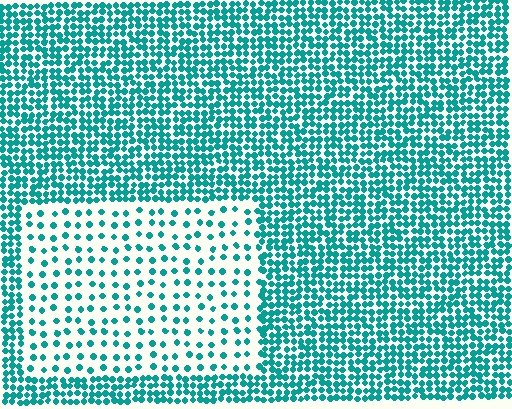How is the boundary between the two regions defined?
The boundary is defined by a change in element density (approximately 2.8x ratio). All elements are the same color, size, and shape.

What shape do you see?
I see a rectangle.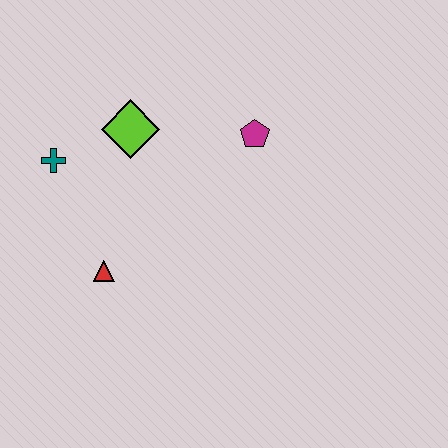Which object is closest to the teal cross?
The lime diamond is closest to the teal cross.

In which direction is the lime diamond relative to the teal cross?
The lime diamond is to the right of the teal cross.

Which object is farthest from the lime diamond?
The red triangle is farthest from the lime diamond.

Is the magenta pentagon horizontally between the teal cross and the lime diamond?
No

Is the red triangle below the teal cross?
Yes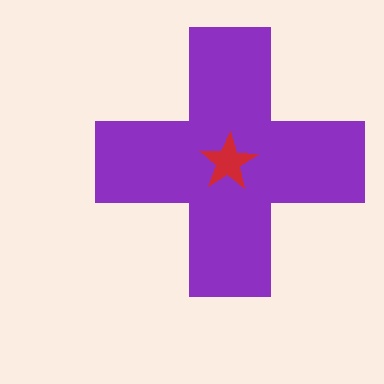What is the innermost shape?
The red star.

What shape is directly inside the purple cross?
The red star.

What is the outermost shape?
The purple cross.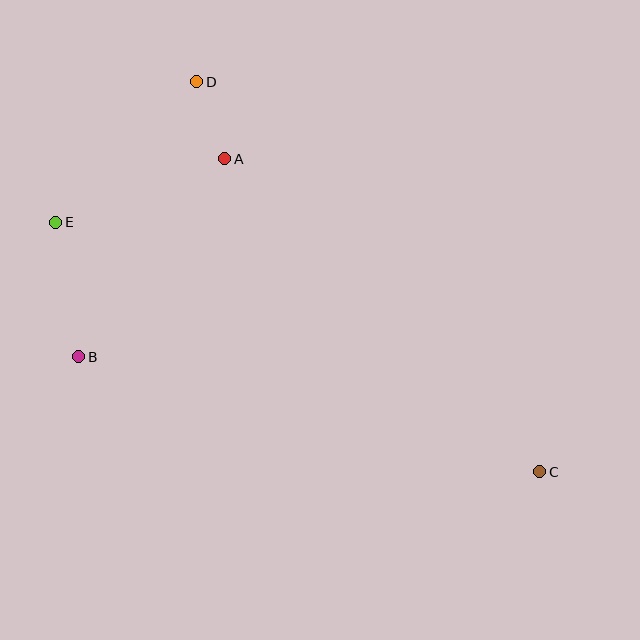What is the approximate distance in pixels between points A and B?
The distance between A and B is approximately 246 pixels.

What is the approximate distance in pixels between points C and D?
The distance between C and D is approximately 519 pixels.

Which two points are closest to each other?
Points A and D are closest to each other.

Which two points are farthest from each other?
Points C and E are farthest from each other.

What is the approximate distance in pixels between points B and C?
The distance between B and C is approximately 475 pixels.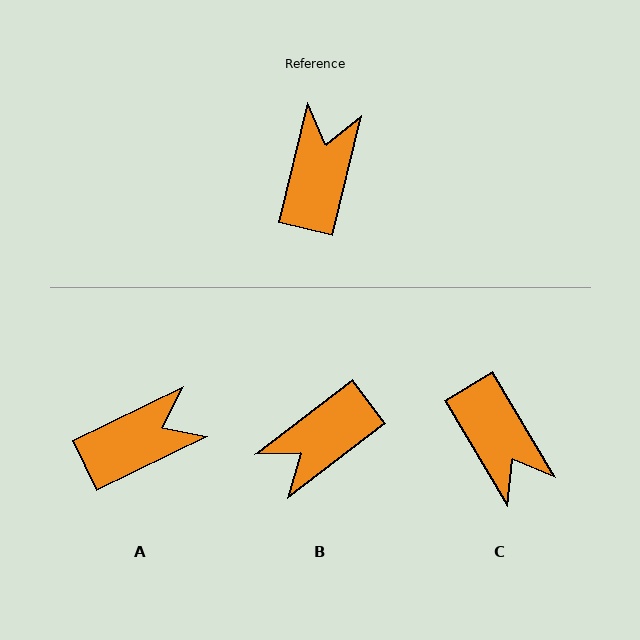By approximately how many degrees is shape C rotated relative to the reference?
Approximately 135 degrees clockwise.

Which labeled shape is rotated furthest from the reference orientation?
B, about 141 degrees away.